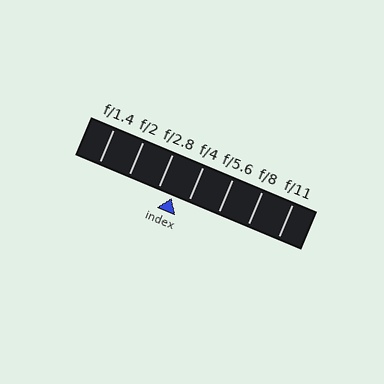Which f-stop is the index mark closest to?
The index mark is closest to f/2.8.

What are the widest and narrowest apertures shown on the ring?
The widest aperture shown is f/1.4 and the narrowest is f/11.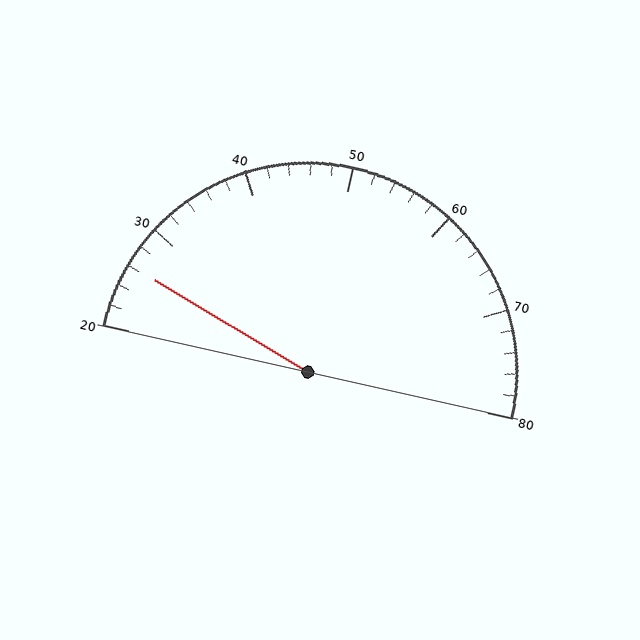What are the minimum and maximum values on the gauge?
The gauge ranges from 20 to 80.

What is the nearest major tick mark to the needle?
The nearest major tick mark is 30.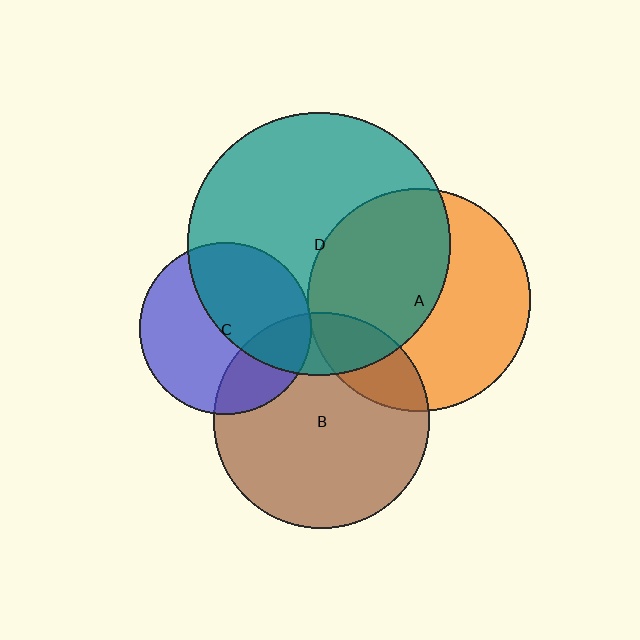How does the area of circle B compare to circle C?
Approximately 1.6 times.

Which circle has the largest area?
Circle D (teal).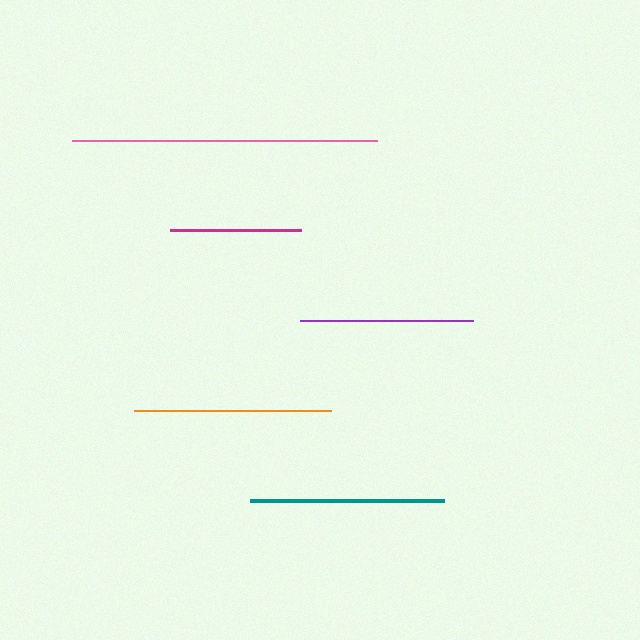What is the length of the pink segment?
The pink segment is approximately 305 pixels long.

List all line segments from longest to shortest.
From longest to shortest: pink, orange, teal, purple, magenta.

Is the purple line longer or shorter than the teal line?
The teal line is longer than the purple line.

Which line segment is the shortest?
The magenta line is the shortest at approximately 132 pixels.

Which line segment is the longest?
The pink line is the longest at approximately 305 pixels.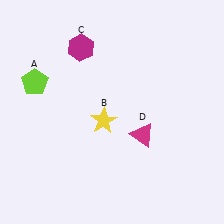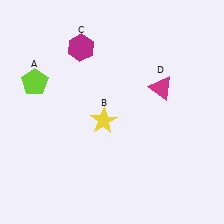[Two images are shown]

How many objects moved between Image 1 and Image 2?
1 object moved between the two images.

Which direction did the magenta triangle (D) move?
The magenta triangle (D) moved up.